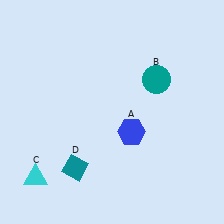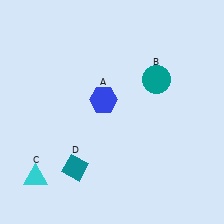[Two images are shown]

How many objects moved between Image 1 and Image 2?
1 object moved between the two images.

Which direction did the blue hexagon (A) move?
The blue hexagon (A) moved up.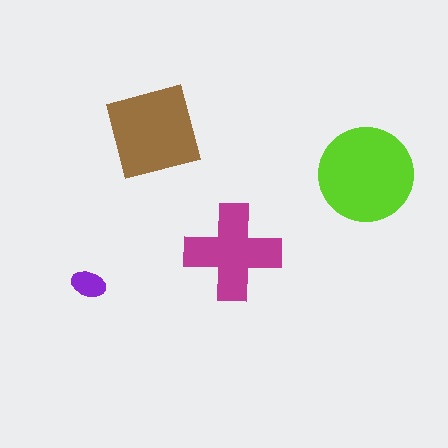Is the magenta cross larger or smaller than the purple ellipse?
Larger.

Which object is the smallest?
The purple ellipse.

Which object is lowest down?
The purple ellipse is bottommost.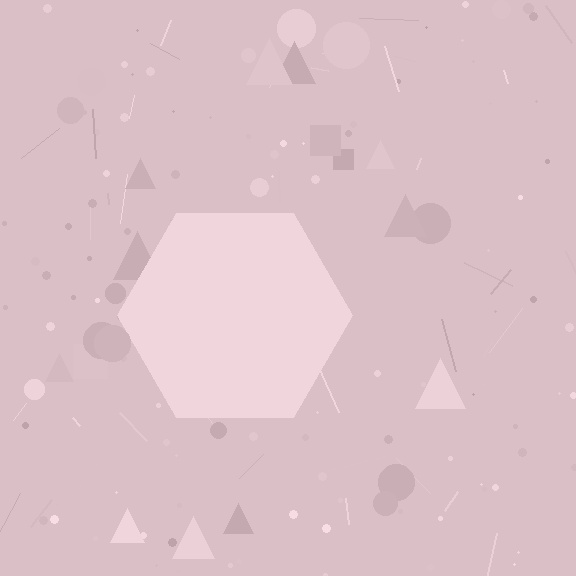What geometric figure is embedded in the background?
A hexagon is embedded in the background.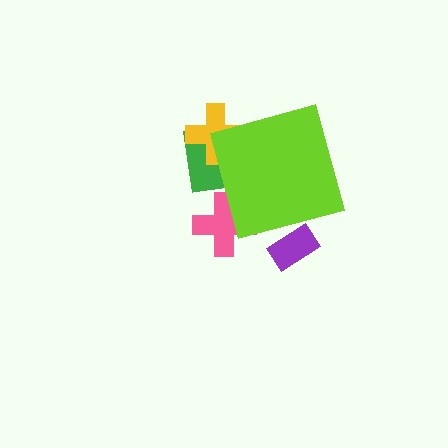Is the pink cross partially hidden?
Yes, the pink cross is partially hidden behind the lime diamond.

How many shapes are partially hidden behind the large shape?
4 shapes are partially hidden.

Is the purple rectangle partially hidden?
Yes, the purple rectangle is partially hidden behind the lime diamond.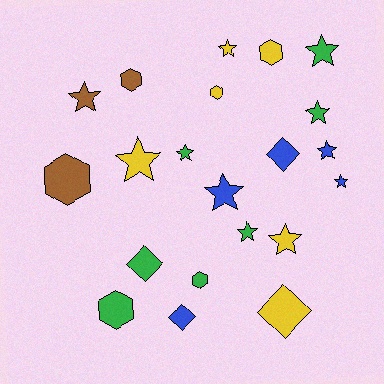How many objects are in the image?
There are 21 objects.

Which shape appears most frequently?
Star, with 11 objects.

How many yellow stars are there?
There are 3 yellow stars.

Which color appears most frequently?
Green, with 7 objects.